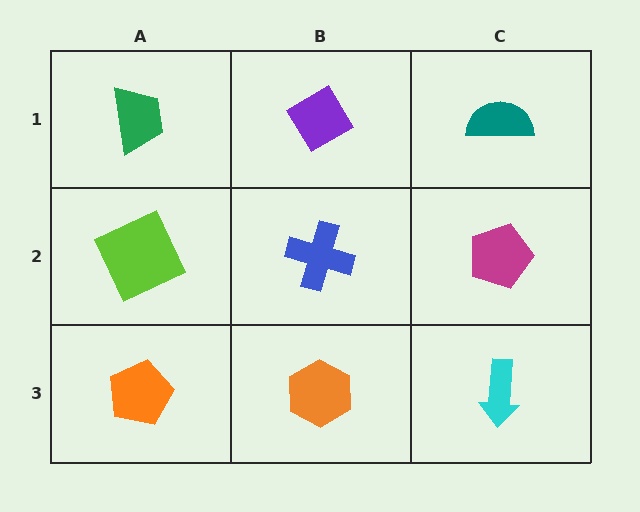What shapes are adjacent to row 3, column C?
A magenta pentagon (row 2, column C), an orange hexagon (row 3, column B).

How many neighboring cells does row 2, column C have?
3.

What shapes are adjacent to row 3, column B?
A blue cross (row 2, column B), an orange pentagon (row 3, column A), a cyan arrow (row 3, column C).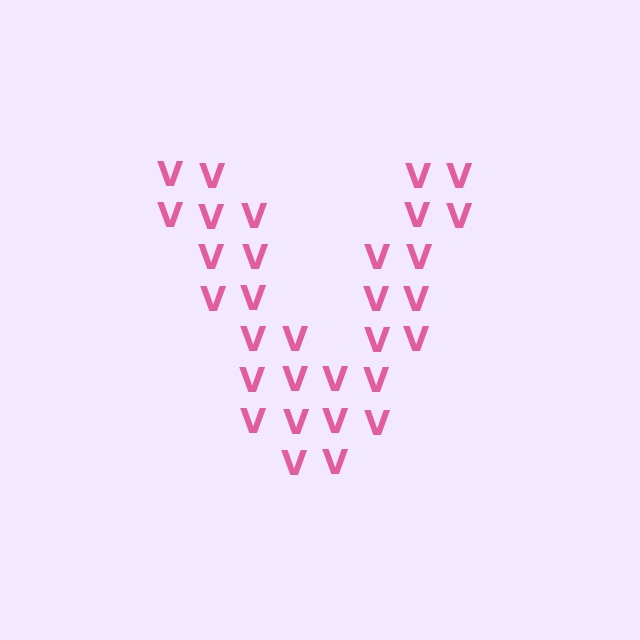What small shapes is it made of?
It is made of small letter V's.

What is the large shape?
The large shape is the letter V.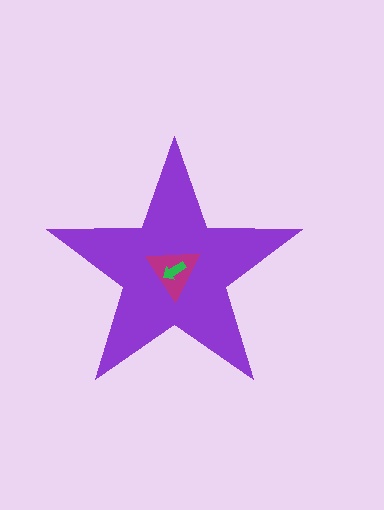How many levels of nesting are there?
3.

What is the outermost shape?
The purple star.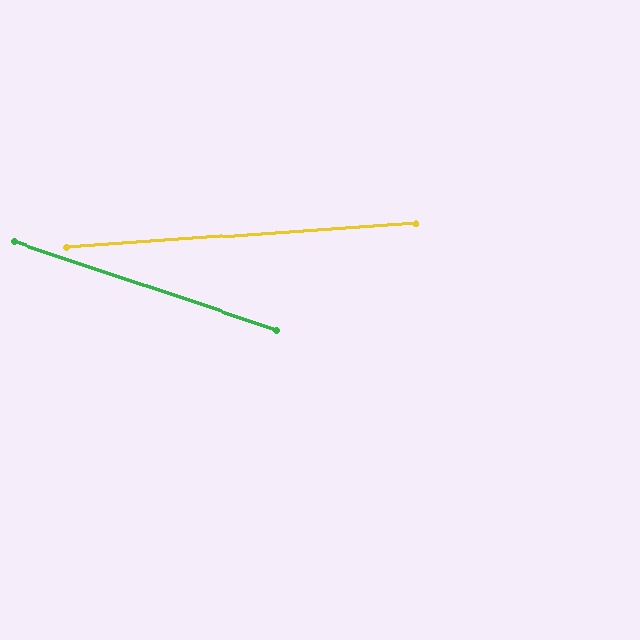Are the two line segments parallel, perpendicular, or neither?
Neither parallel nor perpendicular — they differ by about 23°.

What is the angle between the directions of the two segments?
Approximately 23 degrees.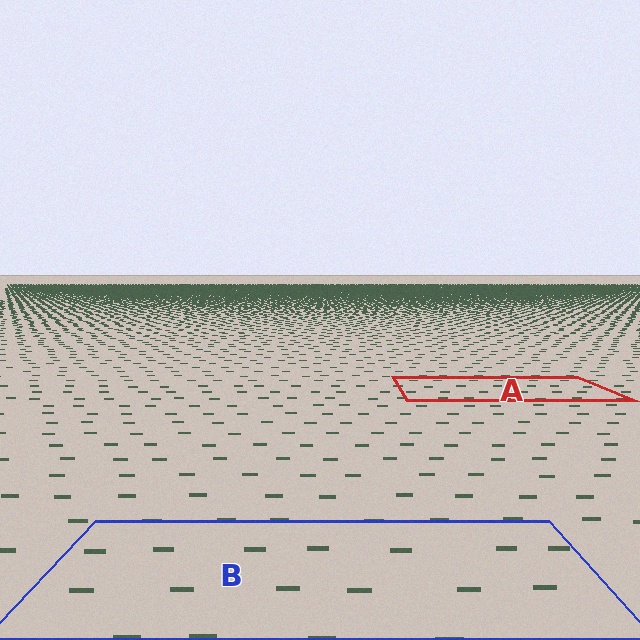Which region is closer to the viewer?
Region B is closer. The texture elements there are larger and more spread out.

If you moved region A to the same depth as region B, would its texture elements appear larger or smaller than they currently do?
They would appear larger. At a closer depth, the same texture elements are projected at a bigger on-screen size.